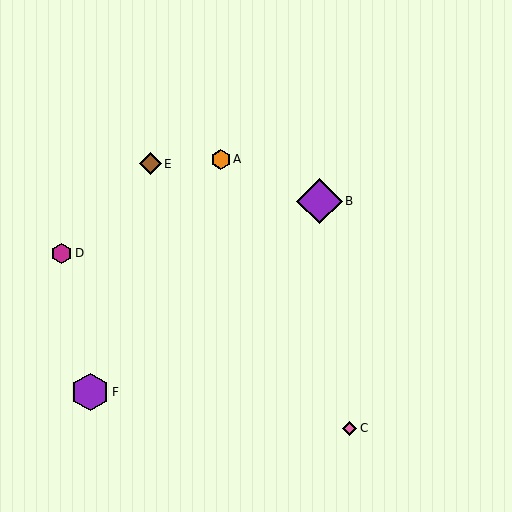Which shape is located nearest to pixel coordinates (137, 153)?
The brown diamond (labeled E) at (150, 164) is nearest to that location.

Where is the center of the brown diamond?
The center of the brown diamond is at (150, 164).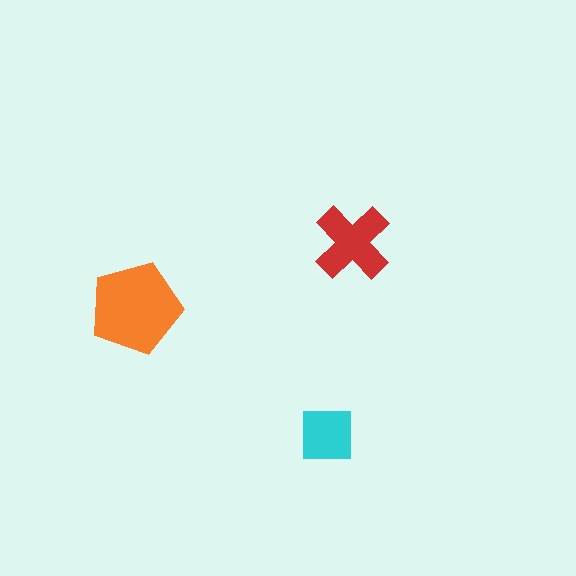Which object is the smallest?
The cyan square.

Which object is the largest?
The orange pentagon.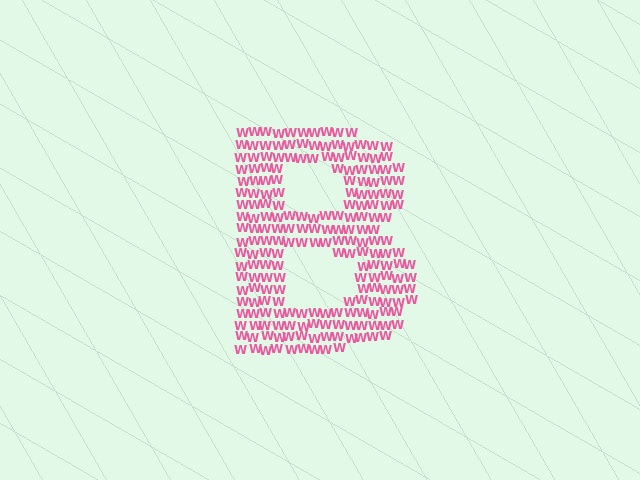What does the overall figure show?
The overall figure shows the letter B.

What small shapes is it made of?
It is made of small letter W's.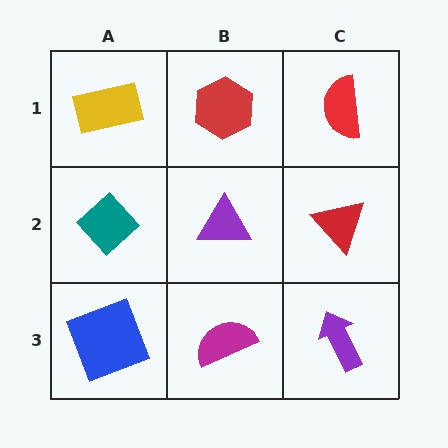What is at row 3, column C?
A purple arrow.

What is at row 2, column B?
A purple triangle.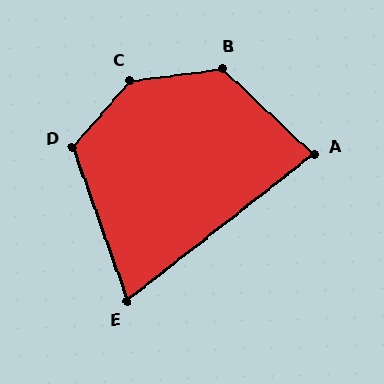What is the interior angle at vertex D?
Approximately 120 degrees (obtuse).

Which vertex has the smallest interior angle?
E, at approximately 71 degrees.